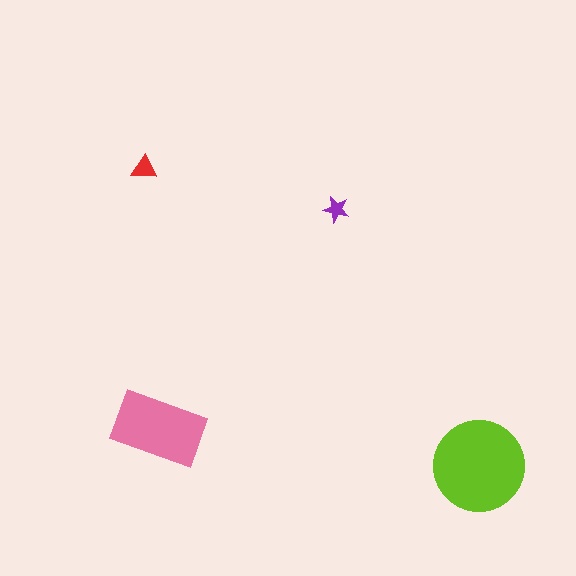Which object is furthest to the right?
The lime circle is rightmost.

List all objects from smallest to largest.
The purple star, the red triangle, the pink rectangle, the lime circle.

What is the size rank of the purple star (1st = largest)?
4th.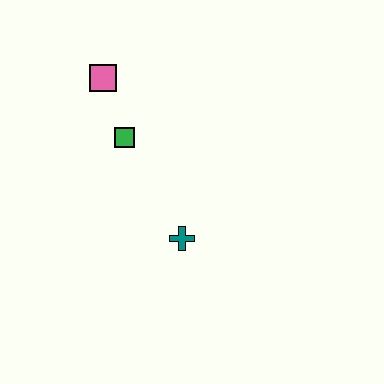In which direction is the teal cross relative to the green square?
The teal cross is below the green square.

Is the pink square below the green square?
No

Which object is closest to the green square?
The pink square is closest to the green square.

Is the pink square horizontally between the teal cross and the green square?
No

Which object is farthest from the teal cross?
The pink square is farthest from the teal cross.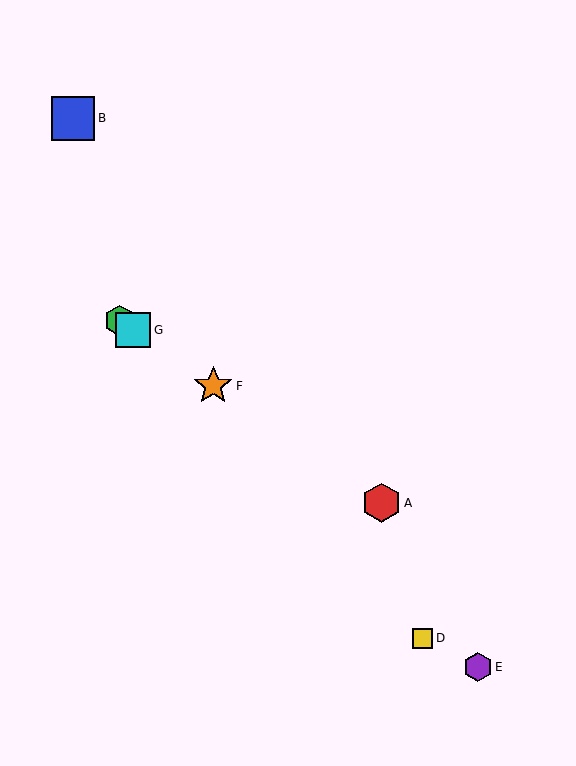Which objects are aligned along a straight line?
Objects A, C, F, G are aligned along a straight line.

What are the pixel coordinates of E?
Object E is at (478, 667).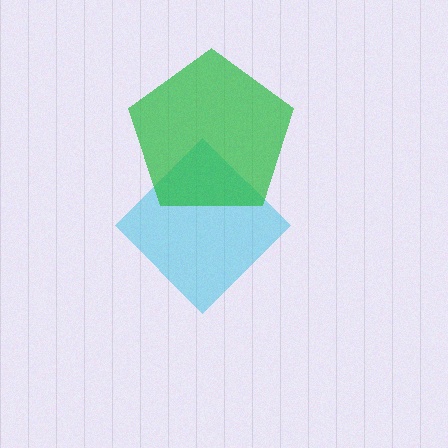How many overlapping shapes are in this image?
There are 2 overlapping shapes in the image.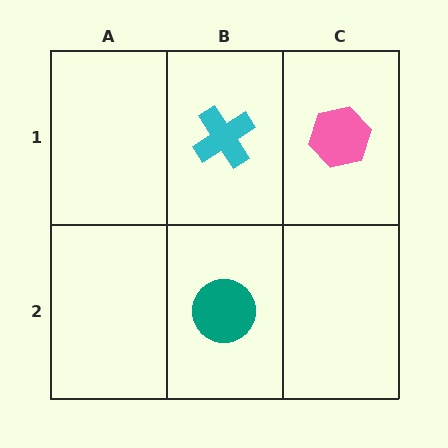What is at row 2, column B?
A teal circle.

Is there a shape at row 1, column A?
No, that cell is empty.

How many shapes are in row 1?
2 shapes.